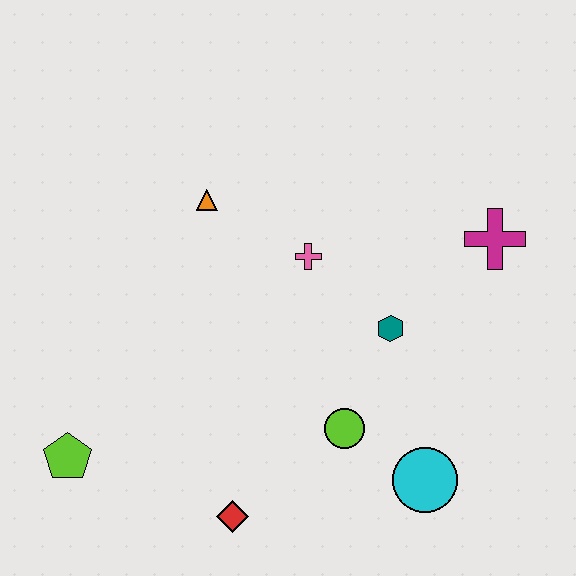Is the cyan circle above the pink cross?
No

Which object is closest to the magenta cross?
The teal hexagon is closest to the magenta cross.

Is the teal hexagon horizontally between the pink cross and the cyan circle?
Yes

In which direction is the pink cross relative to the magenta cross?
The pink cross is to the left of the magenta cross.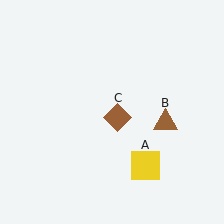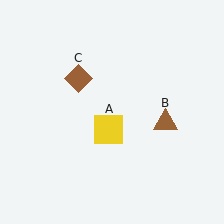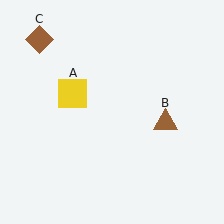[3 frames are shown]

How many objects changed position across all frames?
2 objects changed position: yellow square (object A), brown diamond (object C).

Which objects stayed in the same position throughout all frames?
Brown triangle (object B) remained stationary.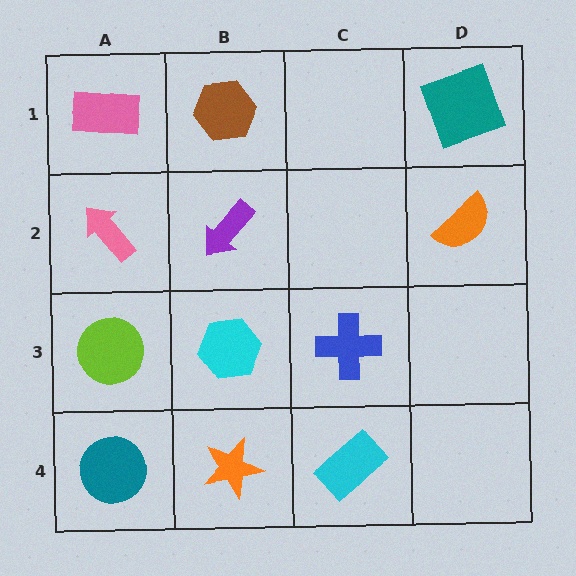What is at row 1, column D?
A teal square.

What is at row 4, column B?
An orange star.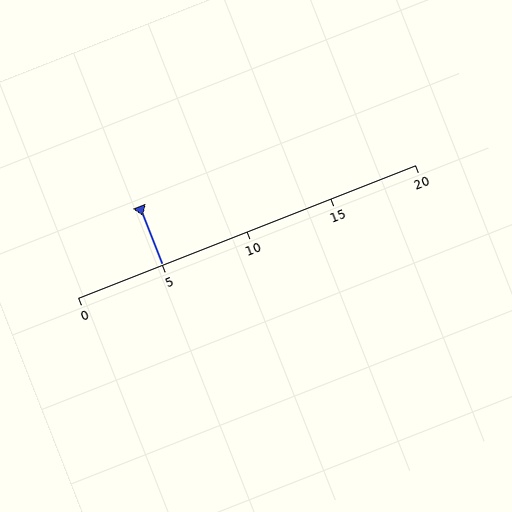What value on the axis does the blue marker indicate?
The marker indicates approximately 5.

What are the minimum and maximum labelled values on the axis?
The axis runs from 0 to 20.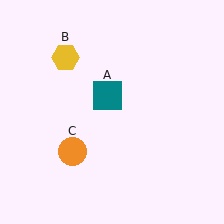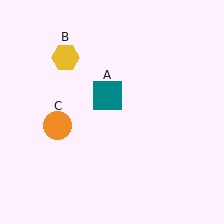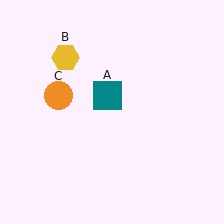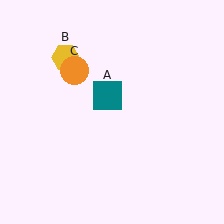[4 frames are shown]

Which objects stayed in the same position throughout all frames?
Teal square (object A) and yellow hexagon (object B) remained stationary.